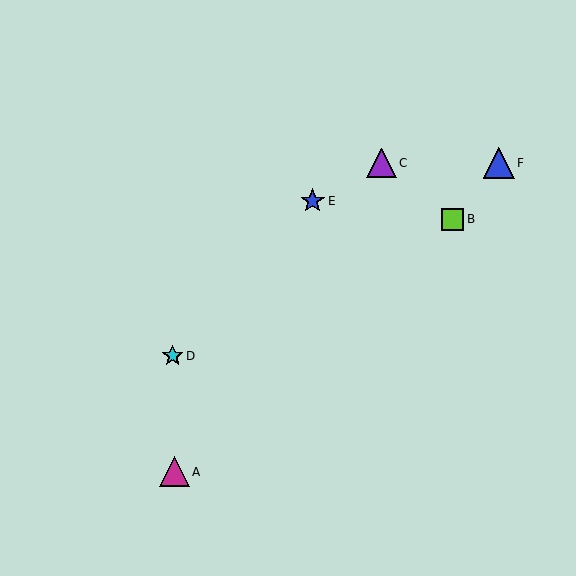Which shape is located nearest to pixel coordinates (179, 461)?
The magenta triangle (labeled A) at (175, 472) is nearest to that location.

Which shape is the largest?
The blue triangle (labeled F) is the largest.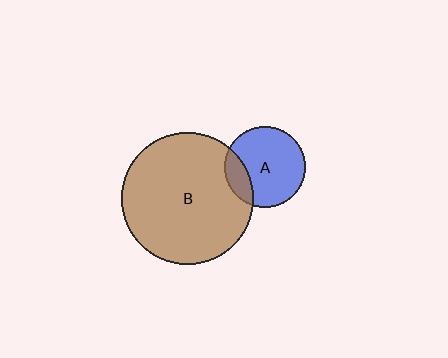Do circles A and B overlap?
Yes.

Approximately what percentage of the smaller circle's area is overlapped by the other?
Approximately 20%.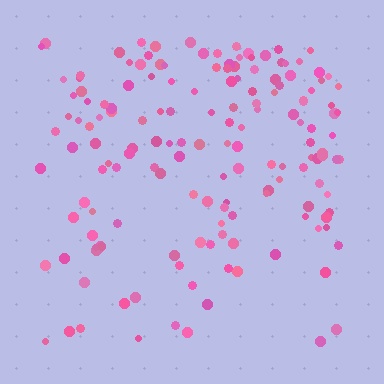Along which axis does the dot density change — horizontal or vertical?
Vertical.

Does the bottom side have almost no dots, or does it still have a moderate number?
Still a moderate number, just noticeably fewer than the top.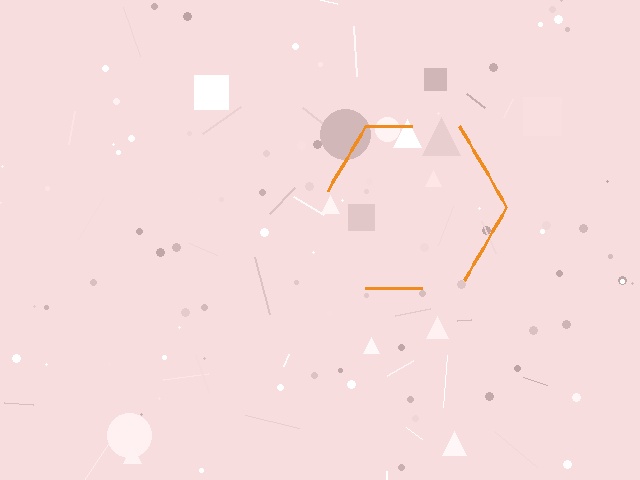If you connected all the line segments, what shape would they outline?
They would outline a hexagon.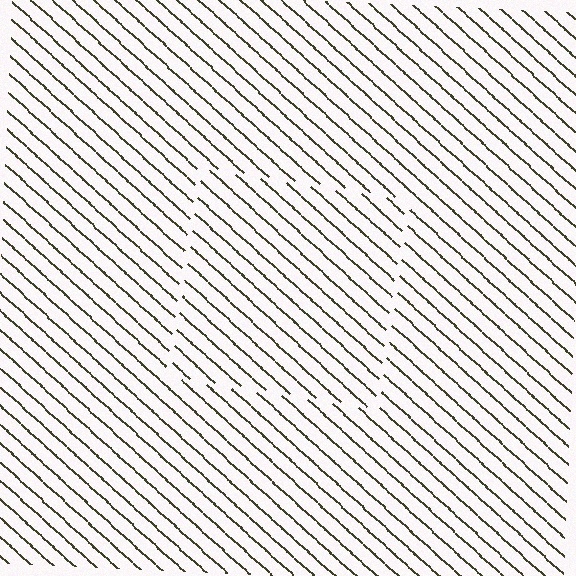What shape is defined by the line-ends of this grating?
An illusory square. The interior of the shape contains the same grating, shifted by half a period — the contour is defined by the phase discontinuity where line-ends from the inner and outer gratings abut.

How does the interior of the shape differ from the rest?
The interior of the shape contains the same grating, shifted by half a period — the contour is defined by the phase discontinuity where line-ends from the inner and outer gratings abut.